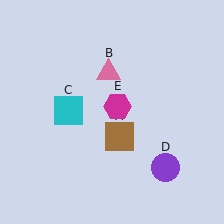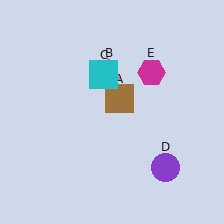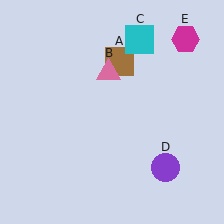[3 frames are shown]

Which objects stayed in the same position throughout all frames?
Pink triangle (object B) and purple circle (object D) remained stationary.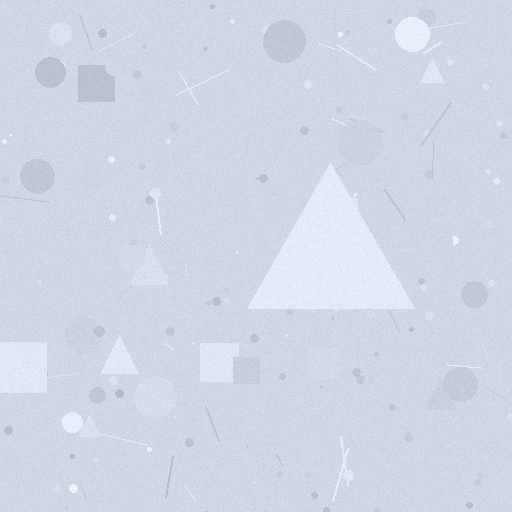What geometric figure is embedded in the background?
A triangle is embedded in the background.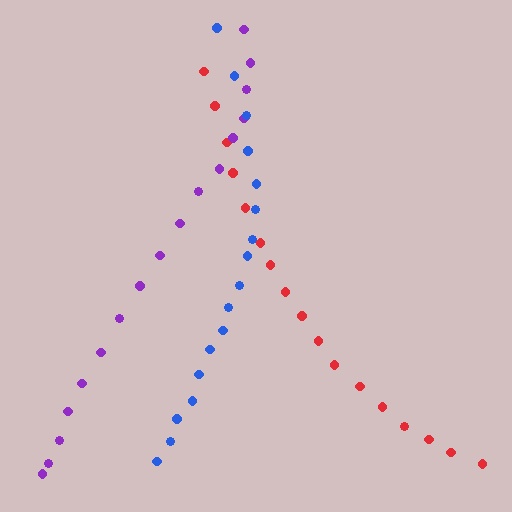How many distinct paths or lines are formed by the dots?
There are 3 distinct paths.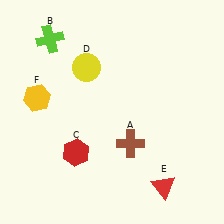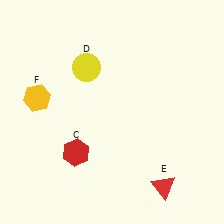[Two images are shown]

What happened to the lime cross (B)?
The lime cross (B) was removed in Image 2. It was in the top-left area of Image 1.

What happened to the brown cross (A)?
The brown cross (A) was removed in Image 2. It was in the bottom-right area of Image 1.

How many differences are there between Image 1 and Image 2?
There are 2 differences between the two images.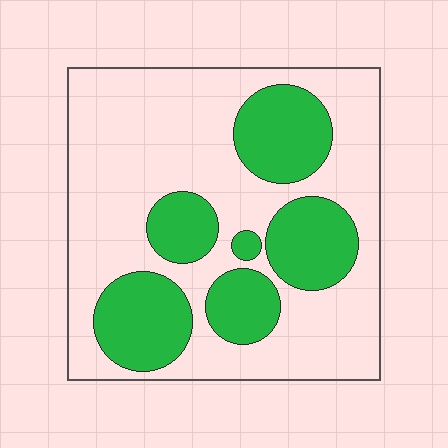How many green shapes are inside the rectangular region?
6.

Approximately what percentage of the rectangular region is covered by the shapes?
Approximately 35%.